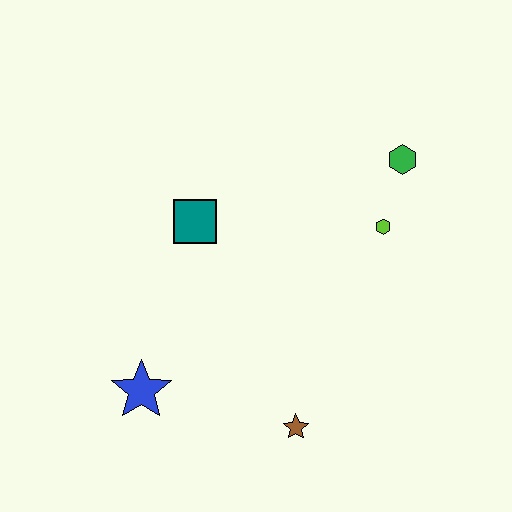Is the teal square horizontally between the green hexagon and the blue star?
Yes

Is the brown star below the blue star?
Yes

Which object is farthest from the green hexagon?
The blue star is farthest from the green hexagon.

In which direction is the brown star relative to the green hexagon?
The brown star is below the green hexagon.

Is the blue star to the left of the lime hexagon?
Yes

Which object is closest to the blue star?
The brown star is closest to the blue star.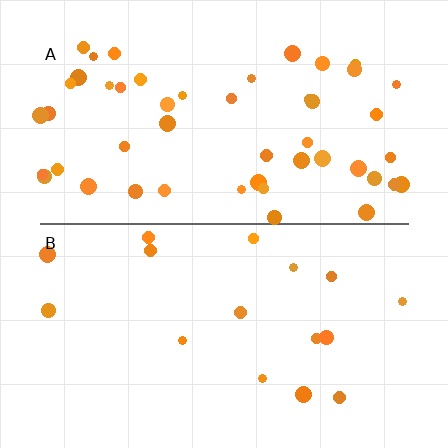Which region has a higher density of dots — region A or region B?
A (the top).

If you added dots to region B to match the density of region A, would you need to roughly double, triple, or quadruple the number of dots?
Approximately triple.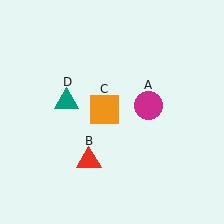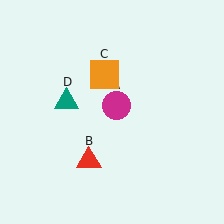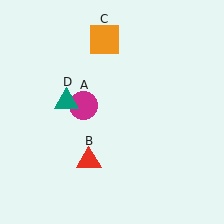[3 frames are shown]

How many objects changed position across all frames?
2 objects changed position: magenta circle (object A), orange square (object C).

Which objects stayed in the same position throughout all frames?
Red triangle (object B) and teal triangle (object D) remained stationary.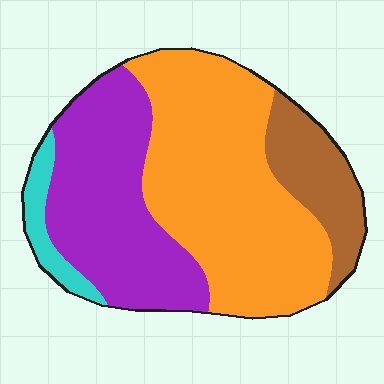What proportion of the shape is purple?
Purple covers roughly 35% of the shape.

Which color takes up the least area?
Cyan, at roughly 5%.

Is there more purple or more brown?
Purple.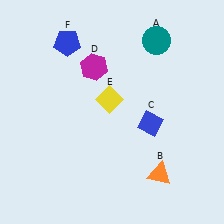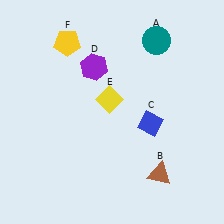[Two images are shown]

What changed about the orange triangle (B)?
In Image 1, B is orange. In Image 2, it changed to brown.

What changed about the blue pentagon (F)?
In Image 1, F is blue. In Image 2, it changed to yellow.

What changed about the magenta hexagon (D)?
In Image 1, D is magenta. In Image 2, it changed to purple.